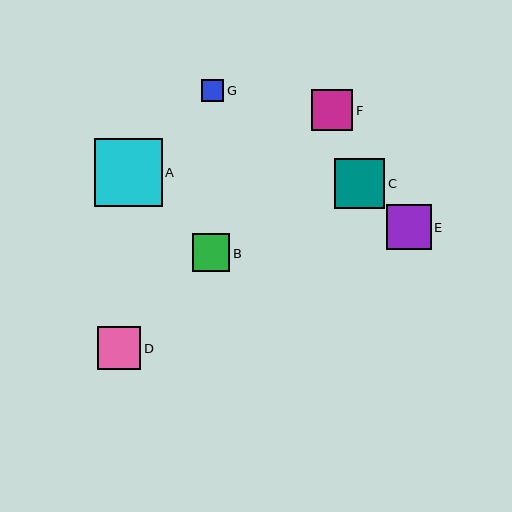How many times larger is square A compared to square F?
Square A is approximately 1.7 times the size of square F.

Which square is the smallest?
Square G is the smallest with a size of approximately 22 pixels.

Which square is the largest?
Square A is the largest with a size of approximately 68 pixels.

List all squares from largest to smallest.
From largest to smallest: A, C, E, D, F, B, G.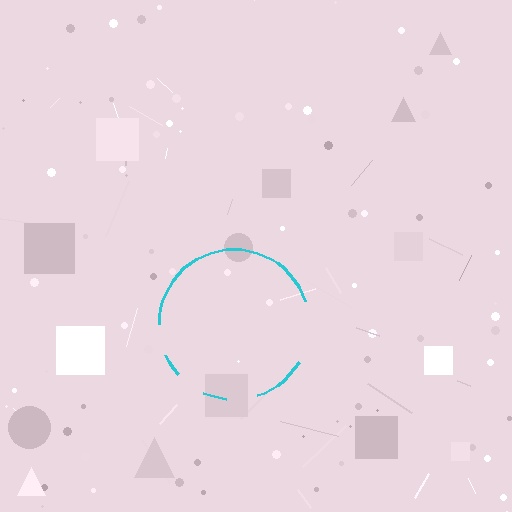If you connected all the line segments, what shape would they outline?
They would outline a circle.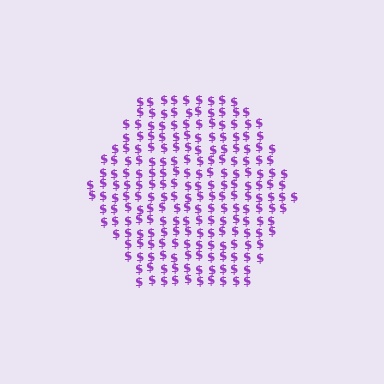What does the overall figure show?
The overall figure shows a hexagon.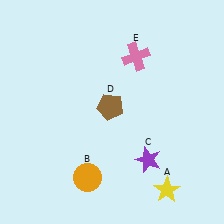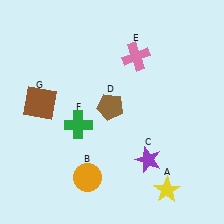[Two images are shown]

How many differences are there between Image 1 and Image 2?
There are 2 differences between the two images.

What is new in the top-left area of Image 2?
A brown square (G) was added in the top-left area of Image 2.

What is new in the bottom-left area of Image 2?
A green cross (F) was added in the bottom-left area of Image 2.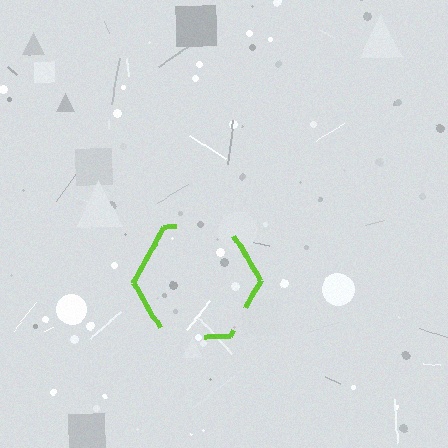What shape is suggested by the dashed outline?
The dashed outline suggests a hexagon.